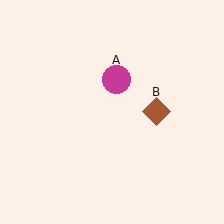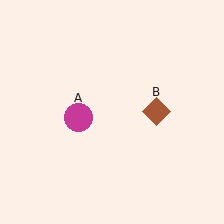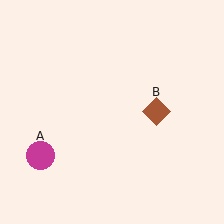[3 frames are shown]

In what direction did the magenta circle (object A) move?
The magenta circle (object A) moved down and to the left.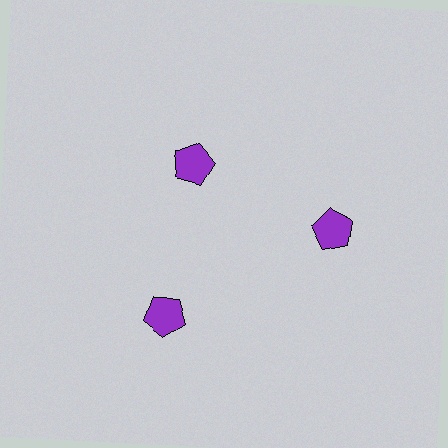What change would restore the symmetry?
The symmetry would be restored by moving it outward, back onto the ring so that all 3 pentagons sit at equal angles and equal distance from the center.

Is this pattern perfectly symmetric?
No. The 3 purple pentagons are arranged in a ring, but one element near the 11 o'clock position is pulled inward toward the center, breaking the 3-fold rotational symmetry.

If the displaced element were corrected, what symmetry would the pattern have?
It would have 3-fold rotational symmetry — the pattern would map onto itself every 120 degrees.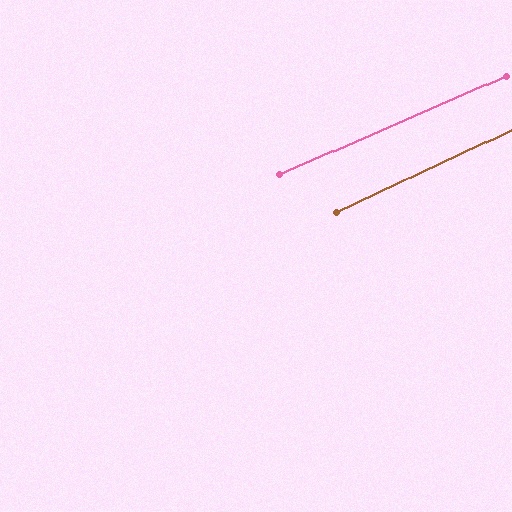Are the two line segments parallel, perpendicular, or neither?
Parallel — their directions differ by only 1.5°.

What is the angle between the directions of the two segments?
Approximately 2 degrees.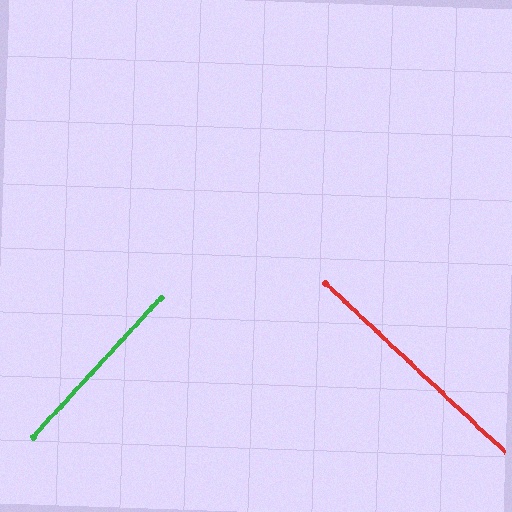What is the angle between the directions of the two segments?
Approximately 89 degrees.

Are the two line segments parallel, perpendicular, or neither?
Perpendicular — they meet at approximately 89°.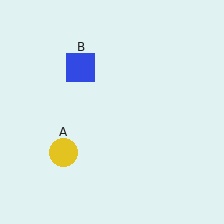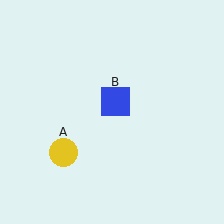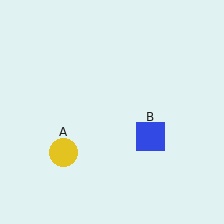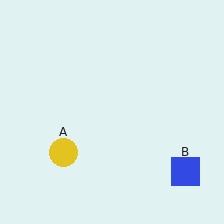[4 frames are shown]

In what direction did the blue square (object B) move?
The blue square (object B) moved down and to the right.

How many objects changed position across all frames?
1 object changed position: blue square (object B).